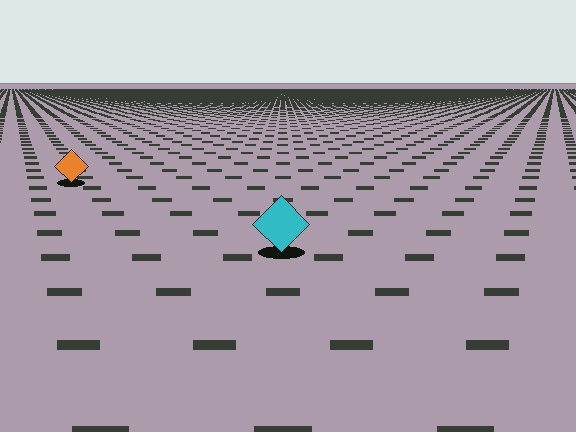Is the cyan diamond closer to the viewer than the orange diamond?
Yes. The cyan diamond is closer — you can tell from the texture gradient: the ground texture is coarser near it.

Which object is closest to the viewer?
The cyan diamond is closest. The texture marks near it are larger and more spread out.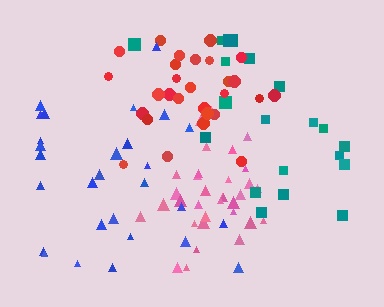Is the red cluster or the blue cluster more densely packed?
Red.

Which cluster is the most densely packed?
Pink.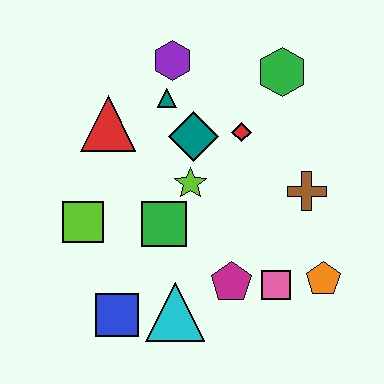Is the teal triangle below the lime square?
No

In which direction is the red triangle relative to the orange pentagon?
The red triangle is to the left of the orange pentagon.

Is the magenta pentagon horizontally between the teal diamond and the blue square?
No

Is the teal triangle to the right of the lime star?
No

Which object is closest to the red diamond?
The teal diamond is closest to the red diamond.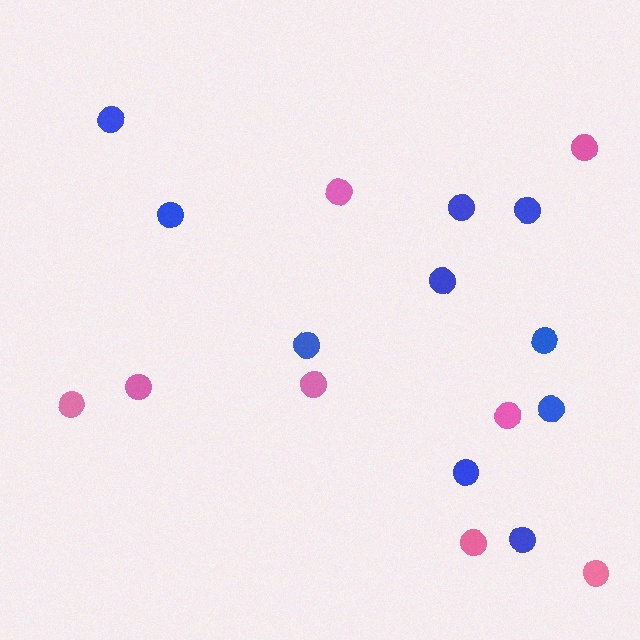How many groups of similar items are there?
There are 2 groups: one group of pink circles (8) and one group of blue circles (10).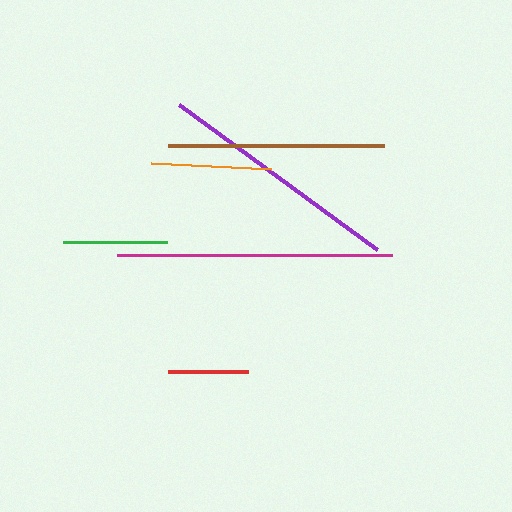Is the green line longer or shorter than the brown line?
The brown line is longer than the green line.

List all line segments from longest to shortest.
From longest to shortest: magenta, purple, brown, orange, green, red.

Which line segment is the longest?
The magenta line is the longest at approximately 275 pixels.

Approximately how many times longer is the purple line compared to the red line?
The purple line is approximately 3.0 times the length of the red line.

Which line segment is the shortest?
The red line is the shortest at approximately 80 pixels.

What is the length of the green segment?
The green segment is approximately 105 pixels long.